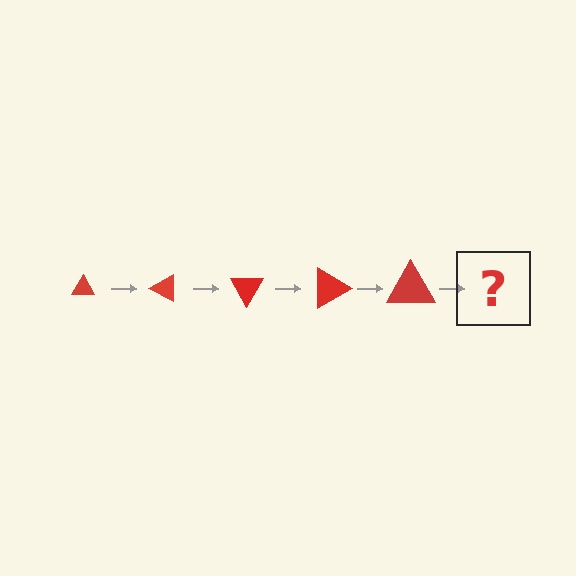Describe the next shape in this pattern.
It should be a triangle, larger than the previous one and rotated 150 degrees from the start.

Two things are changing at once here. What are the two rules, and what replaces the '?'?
The two rules are that the triangle grows larger each step and it rotates 30 degrees each step. The '?' should be a triangle, larger than the previous one and rotated 150 degrees from the start.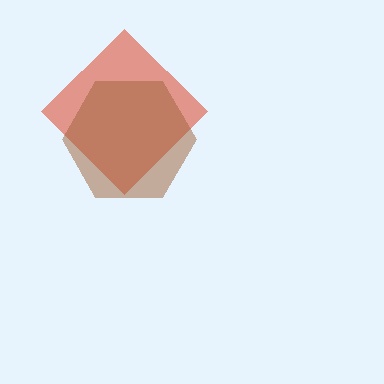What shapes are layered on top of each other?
The layered shapes are: a red diamond, a brown hexagon.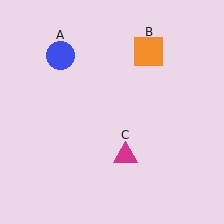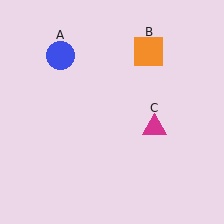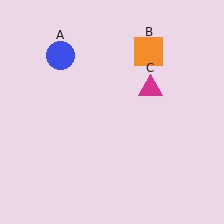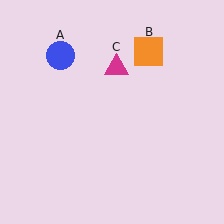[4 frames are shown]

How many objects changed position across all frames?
1 object changed position: magenta triangle (object C).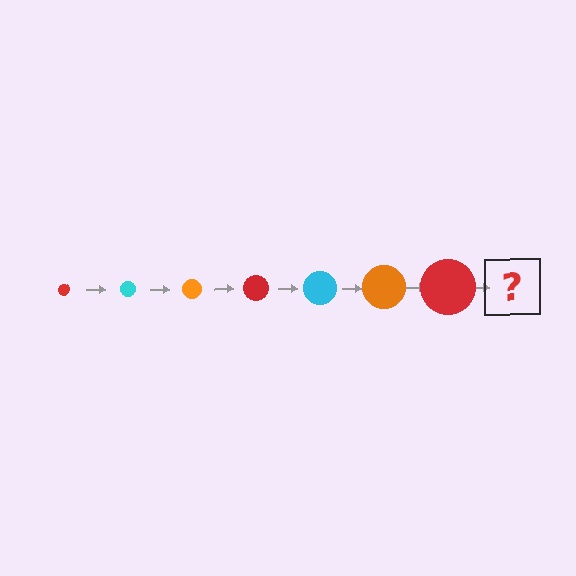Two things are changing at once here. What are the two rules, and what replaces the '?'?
The two rules are that the circle grows larger each step and the color cycles through red, cyan, and orange. The '?' should be a cyan circle, larger than the previous one.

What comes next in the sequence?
The next element should be a cyan circle, larger than the previous one.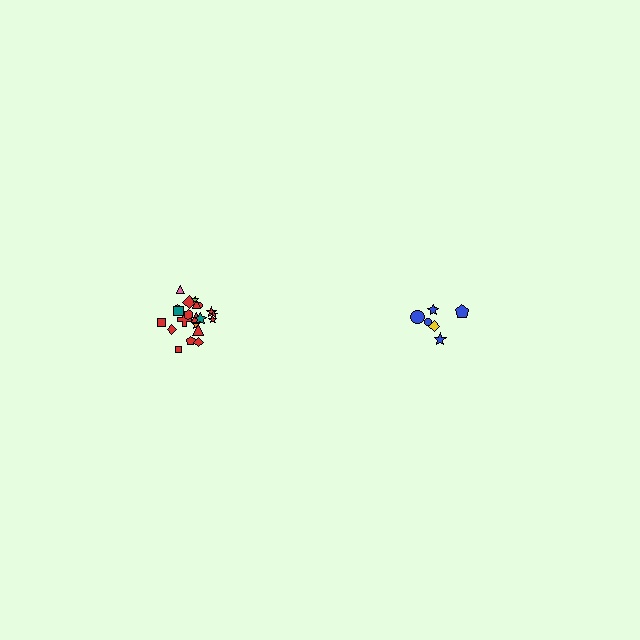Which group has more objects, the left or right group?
The left group.